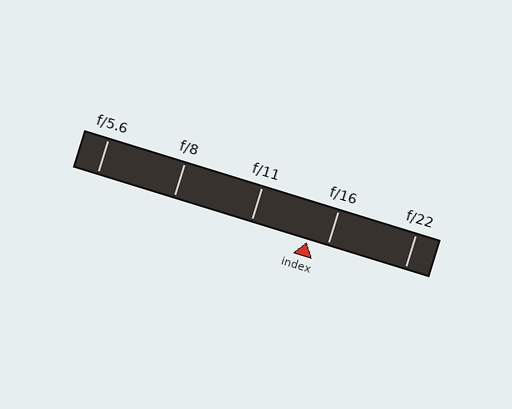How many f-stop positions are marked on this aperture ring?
There are 5 f-stop positions marked.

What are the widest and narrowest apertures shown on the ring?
The widest aperture shown is f/5.6 and the narrowest is f/22.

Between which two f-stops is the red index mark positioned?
The index mark is between f/11 and f/16.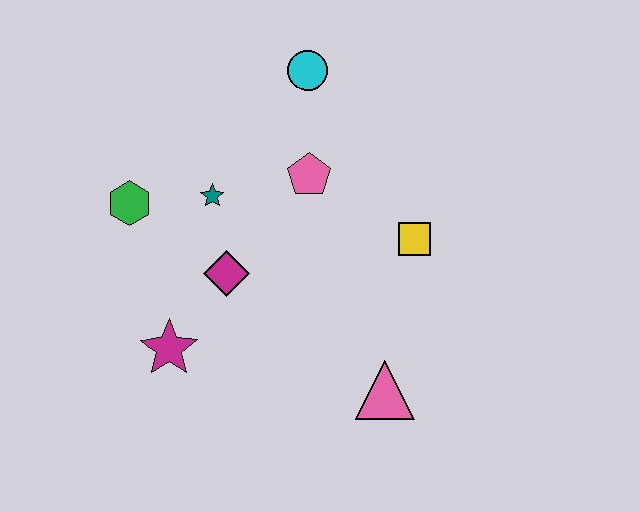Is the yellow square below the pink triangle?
No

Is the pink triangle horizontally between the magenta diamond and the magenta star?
No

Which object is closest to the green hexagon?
The teal star is closest to the green hexagon.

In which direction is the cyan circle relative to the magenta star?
The cyan circle is above the magenta star.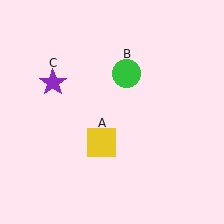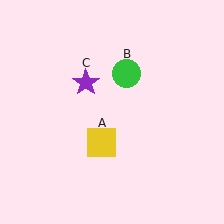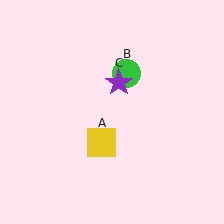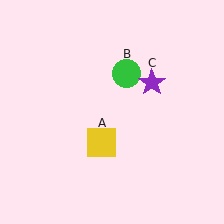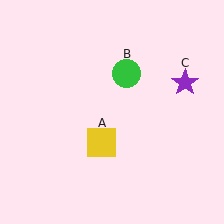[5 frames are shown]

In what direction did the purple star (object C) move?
The purple star (object C) moved right.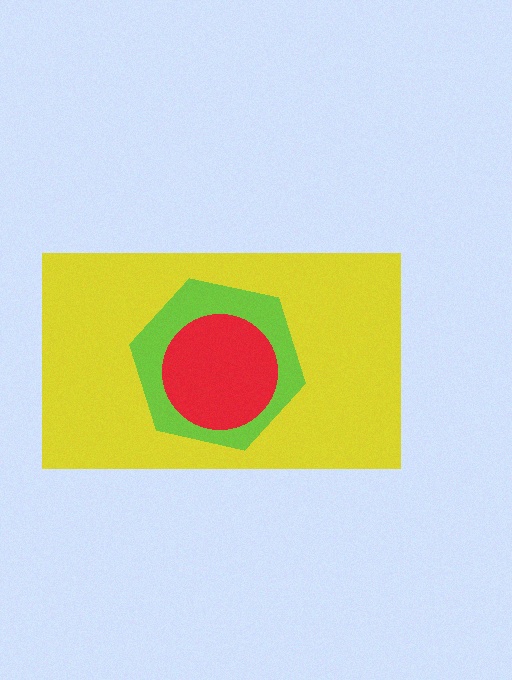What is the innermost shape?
The red circle.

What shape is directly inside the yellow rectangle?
The lime hexagon.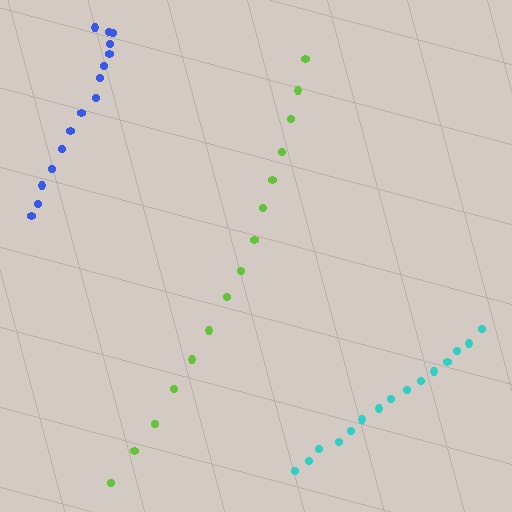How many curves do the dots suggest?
There are 3 distinct paths.